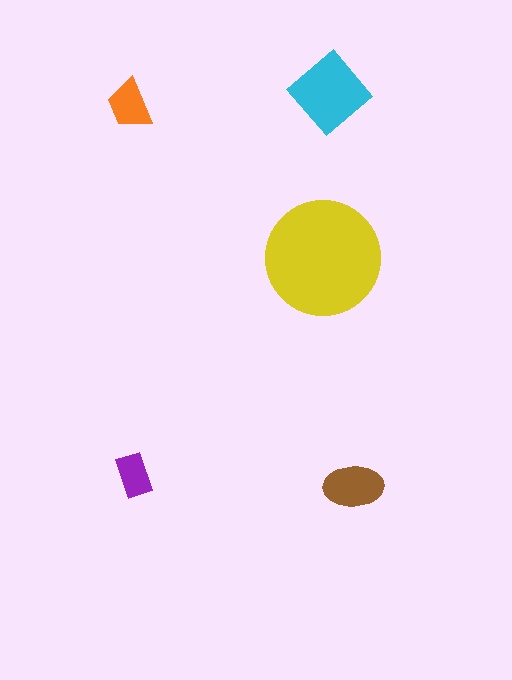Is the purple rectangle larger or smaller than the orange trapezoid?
Smaller.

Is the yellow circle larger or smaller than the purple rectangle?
Larger.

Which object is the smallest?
The purple rectangle.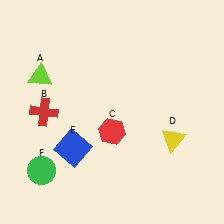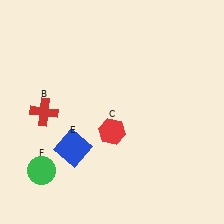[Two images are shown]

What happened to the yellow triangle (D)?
The yellow triangle (D) was removed in Image 2. It was in the bottom-right area of Image 1.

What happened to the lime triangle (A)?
The lime triangle (A) was removed in Image 2. It was in the top-left area of Image 1.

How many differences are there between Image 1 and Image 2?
There are 2 differences between the two images.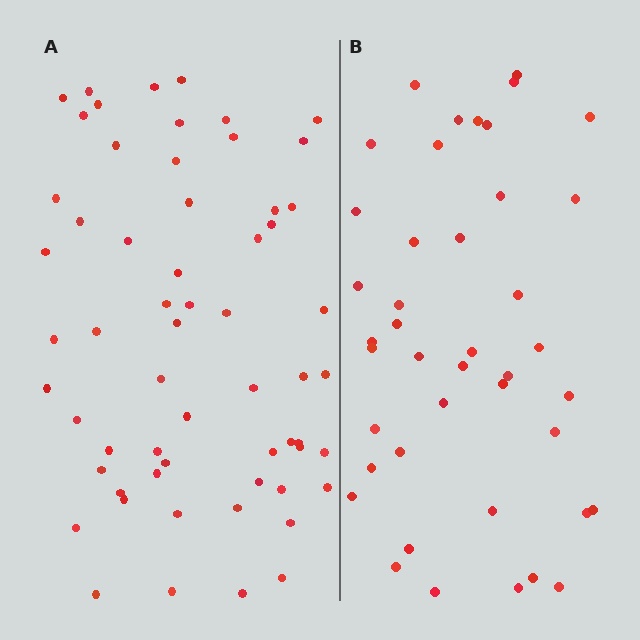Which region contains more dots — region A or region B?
Region A (the left region) has more dots.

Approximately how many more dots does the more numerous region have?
Region A has approximately 20 more dots than region B.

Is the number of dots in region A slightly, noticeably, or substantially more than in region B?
Region A has noticeably more, but not dramatically so. The ratio is roughly 1.4 to 1.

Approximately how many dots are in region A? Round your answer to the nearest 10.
About 60 dots.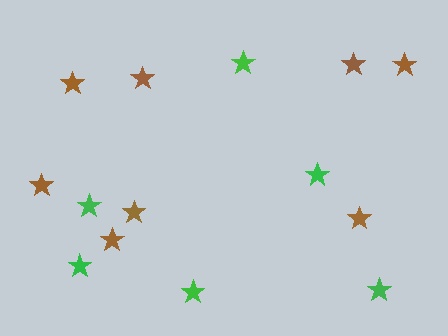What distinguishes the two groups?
There are 2 groups: one group of brown stars (8) and one group of green stars (6).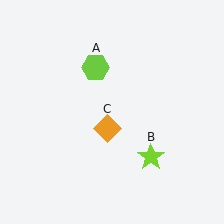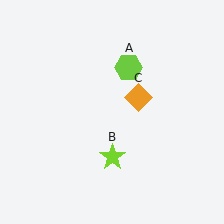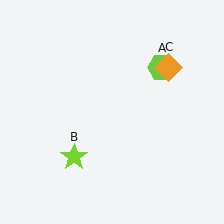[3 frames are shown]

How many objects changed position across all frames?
3 objects changed position: lime hexagon (object A), lime star (object B), orange diamond (object C).